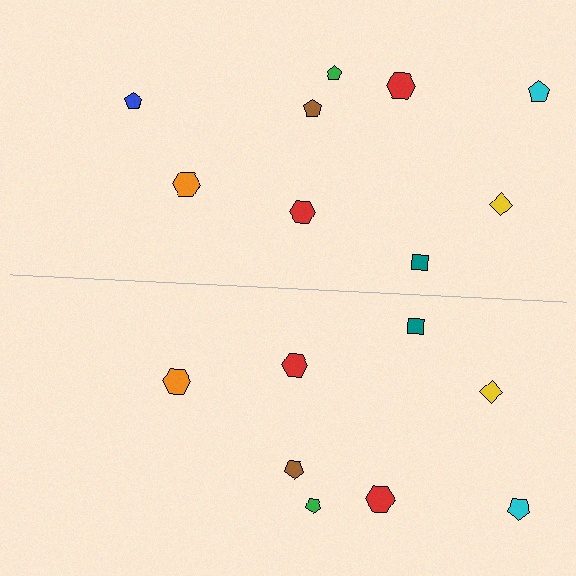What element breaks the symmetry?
A blue pentagon is missing from the bottom side.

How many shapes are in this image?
There are 17 shapes in this image.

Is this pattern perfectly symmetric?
No, the pattern is not perfectly symmetric. A blue pentagon is missing from the bottom side.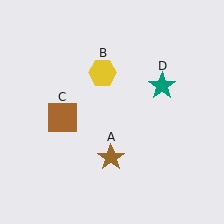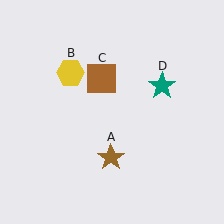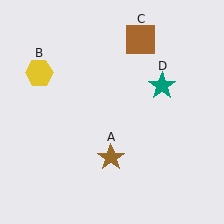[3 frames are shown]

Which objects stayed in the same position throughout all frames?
Brown star (object A) and teal star (object D) remained stationary.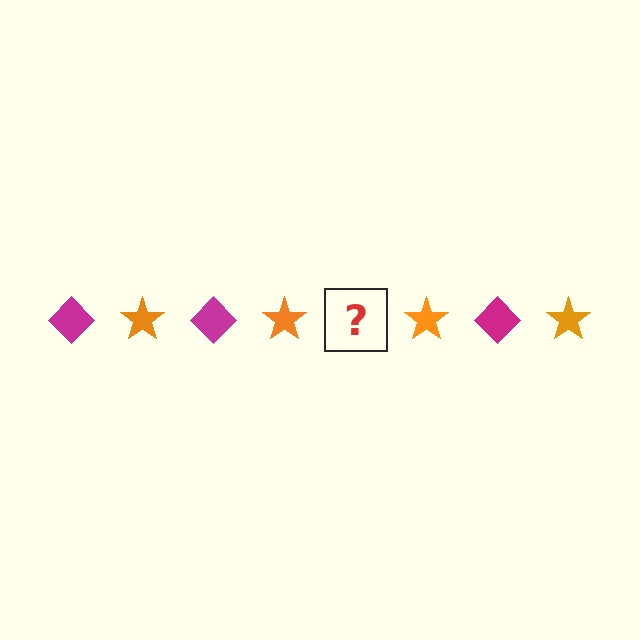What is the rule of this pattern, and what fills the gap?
The rule is that the pattern alternates between magenta diamond and orange star. The gap should be filled with a magenta diamond.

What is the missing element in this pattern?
The missing element is a magenta diamond.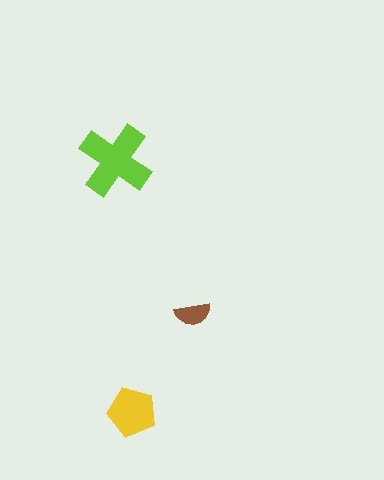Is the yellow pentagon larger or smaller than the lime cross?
Smaller.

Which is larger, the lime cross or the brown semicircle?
The lime cross.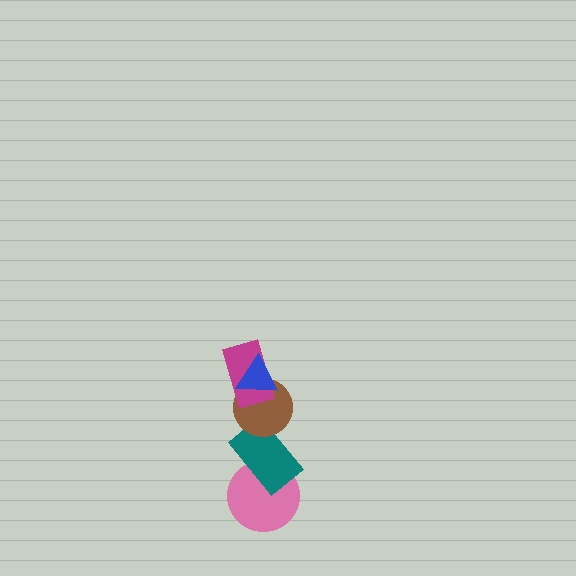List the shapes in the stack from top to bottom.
From top to bottom: the blue triangle, the magenta rectangle, the brown circle, the teal rectangle, the pink circle.